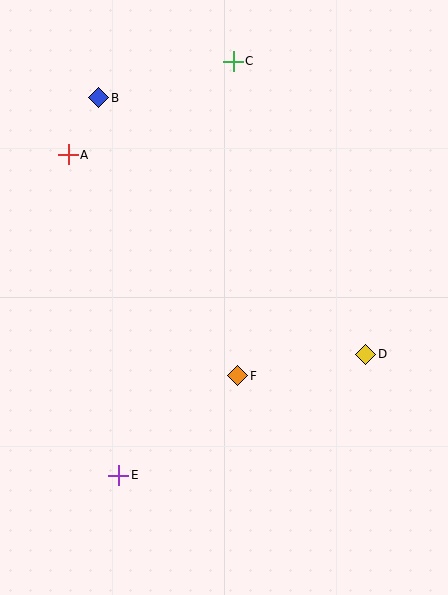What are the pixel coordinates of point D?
Point D is at (366, 354).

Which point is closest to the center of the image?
Point F at (238, 376) is closest to the center.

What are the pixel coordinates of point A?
Point A is at (68, 155).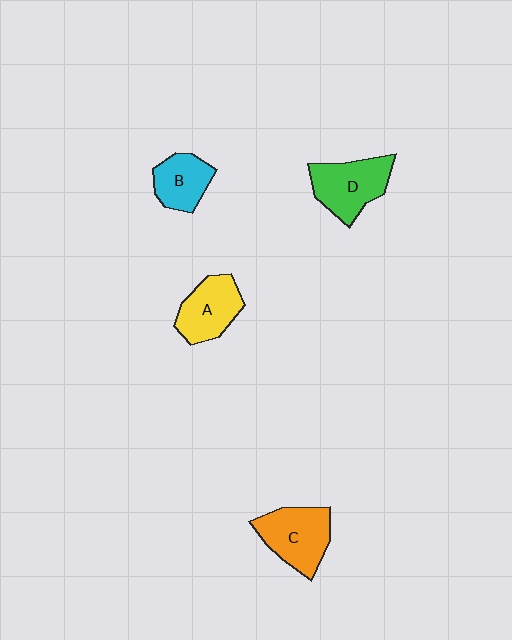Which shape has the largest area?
Shape C (orange).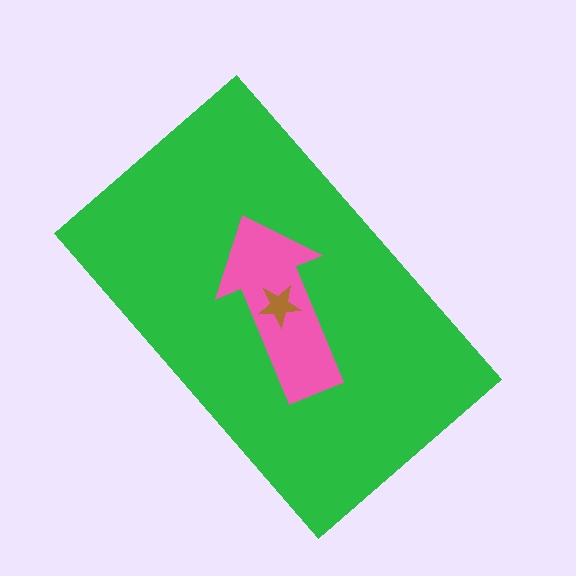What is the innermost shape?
The brown star.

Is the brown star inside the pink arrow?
Yes.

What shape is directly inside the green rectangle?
The pink arrow.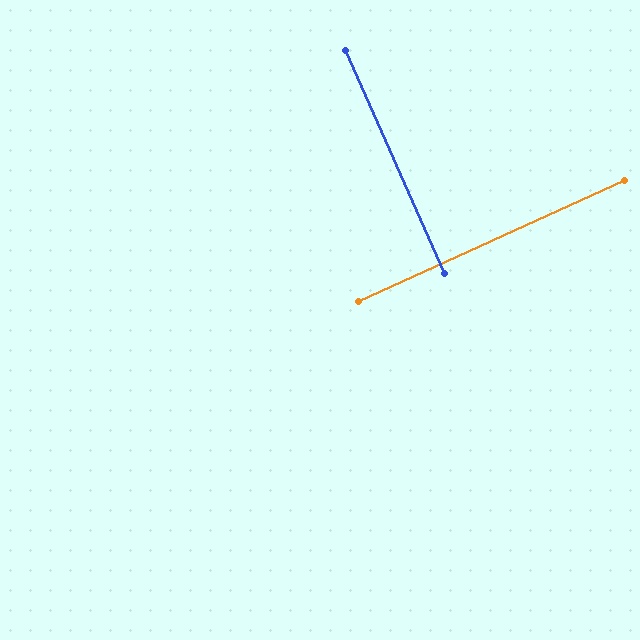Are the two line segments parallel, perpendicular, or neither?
Perpendicular — they meet at approximately 90°.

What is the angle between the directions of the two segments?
Approximately 90 degrees.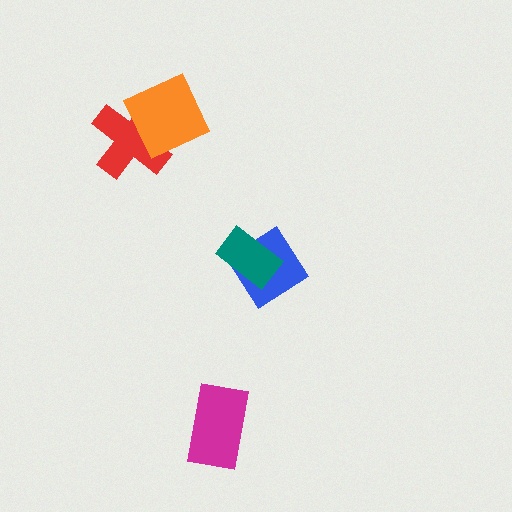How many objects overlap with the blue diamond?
1 object overlaps with the blue diamond.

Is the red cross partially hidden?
Yes, it is partially covered by another shape.